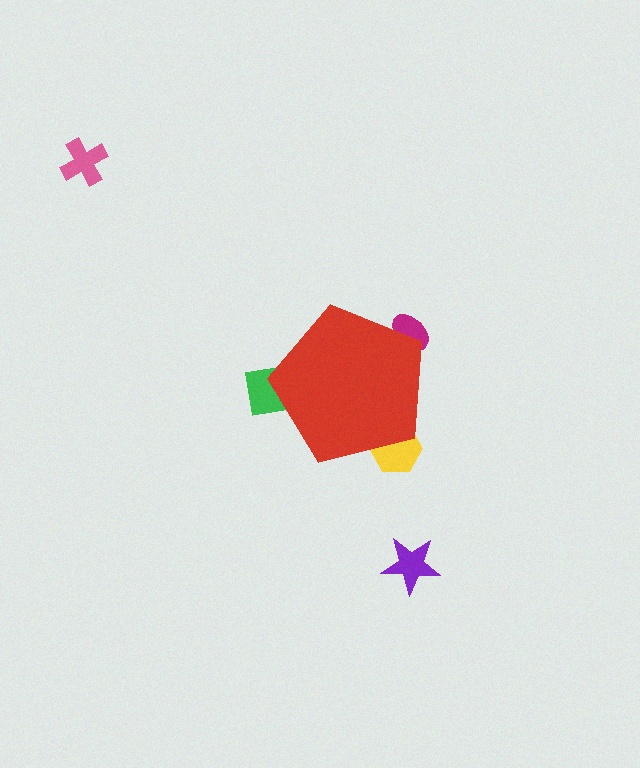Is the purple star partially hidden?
No, the purple star is fully visible.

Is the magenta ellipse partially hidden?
Yes, the magenta ellipse is partially hidden behind the red pentagon.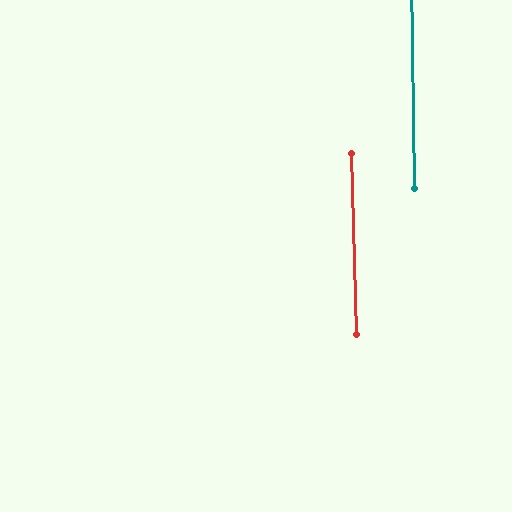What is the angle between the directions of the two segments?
Approximately 1 degree.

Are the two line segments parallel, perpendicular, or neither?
Parallel — their directions differ by only 1.1°.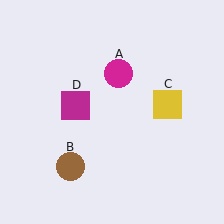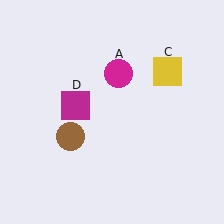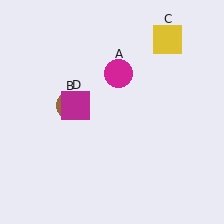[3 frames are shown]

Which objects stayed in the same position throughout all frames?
Magenta circle (object A) and magenta square (object D) remained stationary.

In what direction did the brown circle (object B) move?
The brown circle (object B) moved up.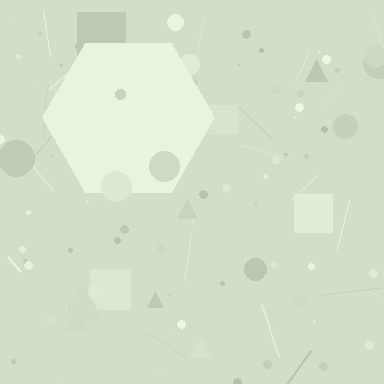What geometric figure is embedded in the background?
A hexagon is embedded in the background.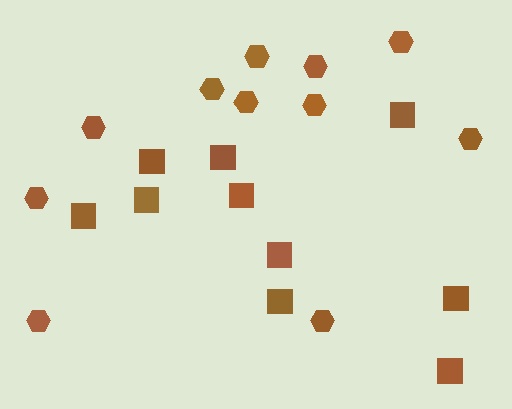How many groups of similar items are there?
There are 2 groups: one group of hexagons (11) and one group of squares (10).